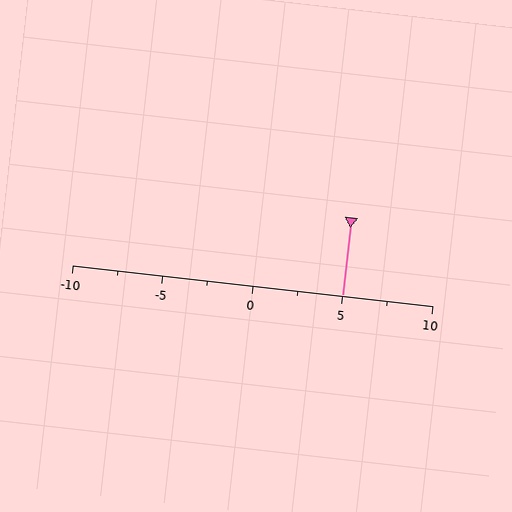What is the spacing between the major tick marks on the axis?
The major ticks are spaced 5 apart.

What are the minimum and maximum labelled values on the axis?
The axis runs from -10 to 10.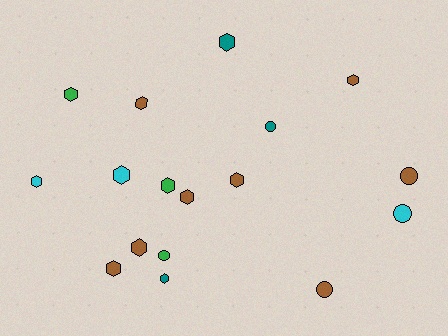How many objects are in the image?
There are 17 objects.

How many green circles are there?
There is 1 green circle.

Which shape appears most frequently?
Hexagon, with 12 objects.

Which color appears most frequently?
Brown, with 8 objects.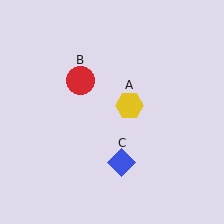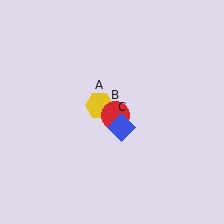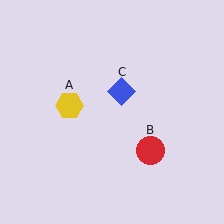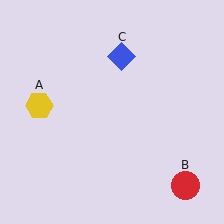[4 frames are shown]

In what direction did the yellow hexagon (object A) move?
The yellow hexagon (object A) moved left.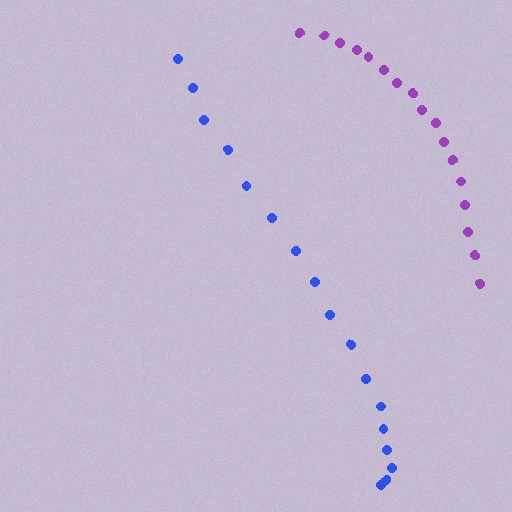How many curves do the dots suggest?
There are 2 distinct paths.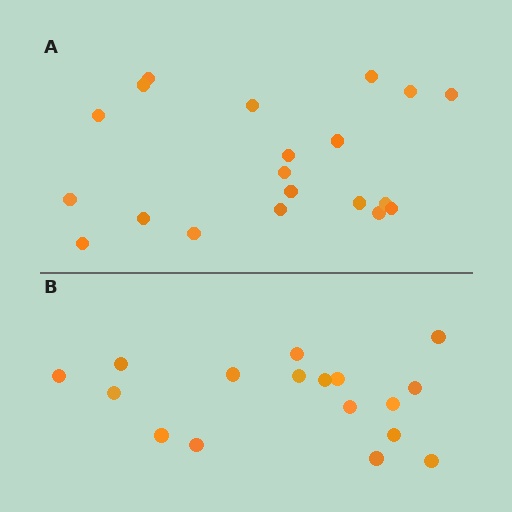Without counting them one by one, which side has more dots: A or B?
Region A (the top region) has more dots.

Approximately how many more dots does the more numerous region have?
Region A has just a few more — roughly 2 or 3 more dots than region B.